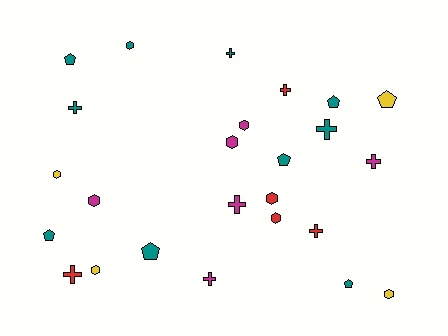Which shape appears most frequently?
Hexagon, with 9 objects.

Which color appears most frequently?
Teal, with 10 objects.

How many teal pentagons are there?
There are 6 teal pentagons.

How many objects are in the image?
There are 25 objects.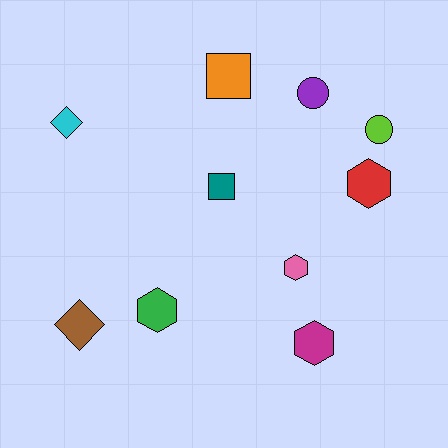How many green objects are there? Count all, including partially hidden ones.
There is 1 green object.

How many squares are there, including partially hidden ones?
There are 2 squares.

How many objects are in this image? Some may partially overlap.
There are 10 objects.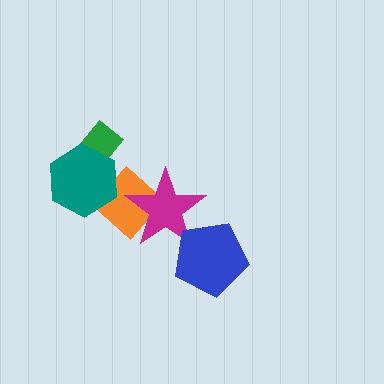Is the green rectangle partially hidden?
Yes, it is partially covered by another shape.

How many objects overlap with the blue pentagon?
1 object overlaps with the blue pentagon.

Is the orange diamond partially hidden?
Yes, it is partially covered by another shape.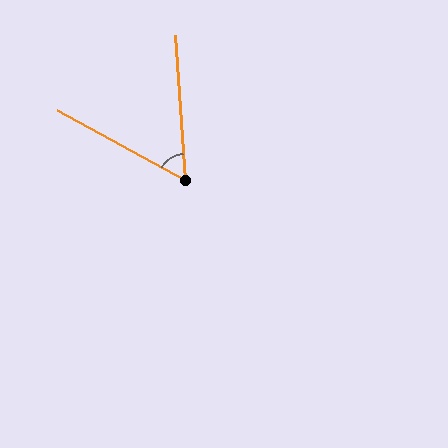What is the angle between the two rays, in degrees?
Approximately 57 degrees.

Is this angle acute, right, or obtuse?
It is acute.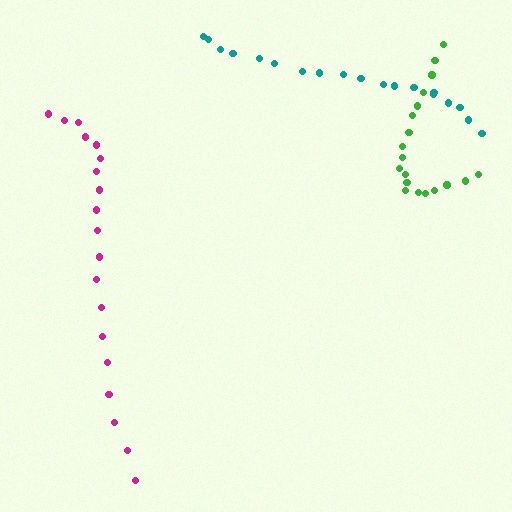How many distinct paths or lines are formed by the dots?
There are 3 distinct paths.